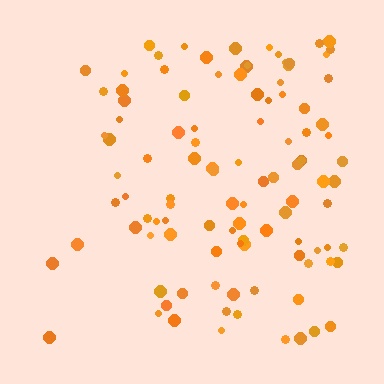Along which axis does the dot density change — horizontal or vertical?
Horizontal.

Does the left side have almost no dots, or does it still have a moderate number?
Still a moderate number, just noticeably fewer than the right.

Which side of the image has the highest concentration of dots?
The right.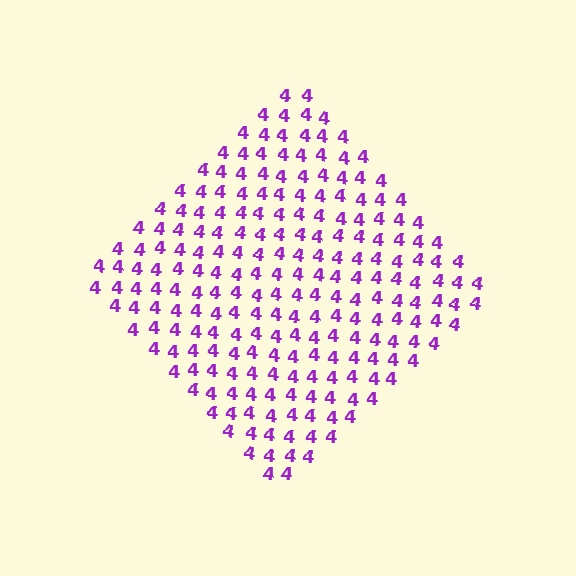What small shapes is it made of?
It is made of small digit 4's.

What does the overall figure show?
The overall figure shows a diamond.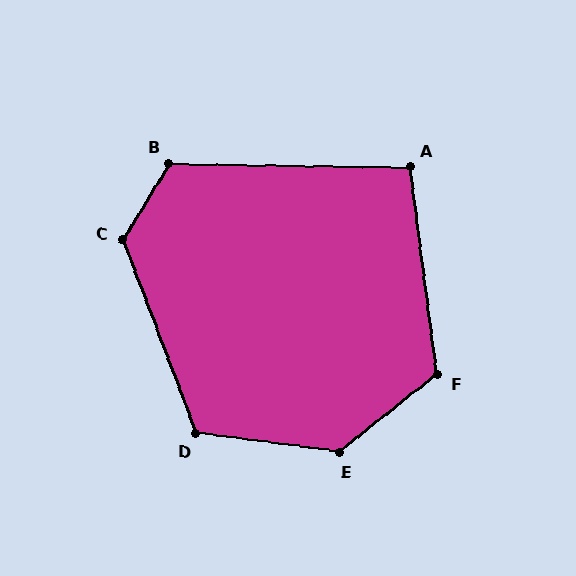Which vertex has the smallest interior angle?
A, at approximately 98 degrees.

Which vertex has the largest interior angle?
E, at approximately 134 degrees.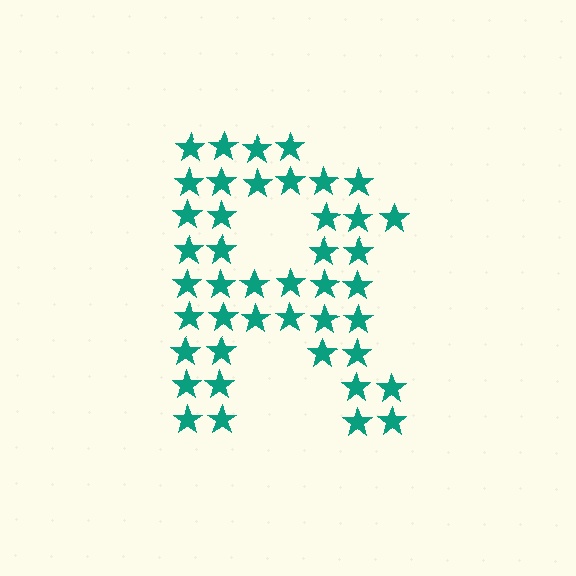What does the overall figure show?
The overall figure shows the letter R.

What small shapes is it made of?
It is made of small stars.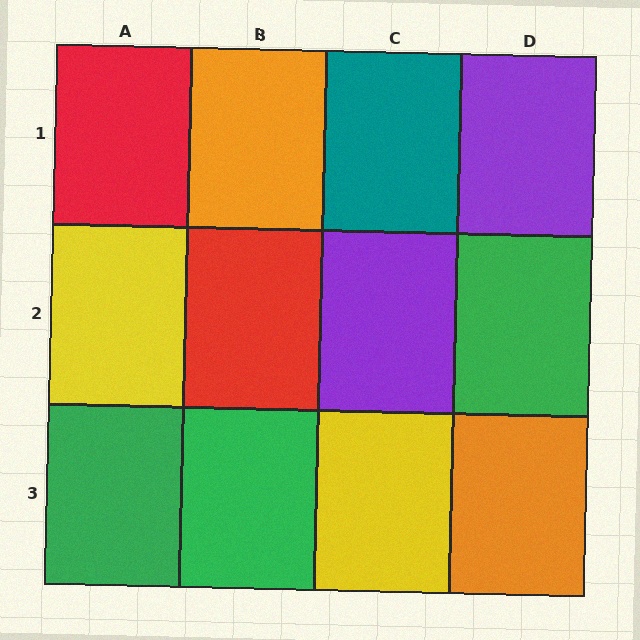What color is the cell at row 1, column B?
Orange.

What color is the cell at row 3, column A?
Green.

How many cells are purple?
2 cells are purple.